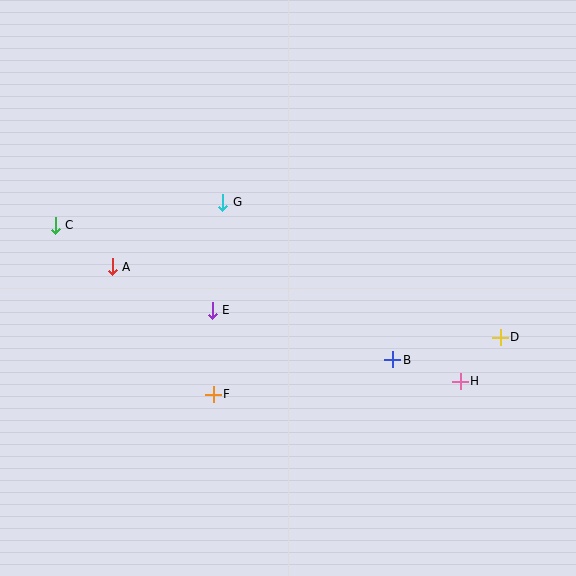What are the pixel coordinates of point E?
Point E is at (212, 310).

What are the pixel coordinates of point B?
Point B is at (393, 360).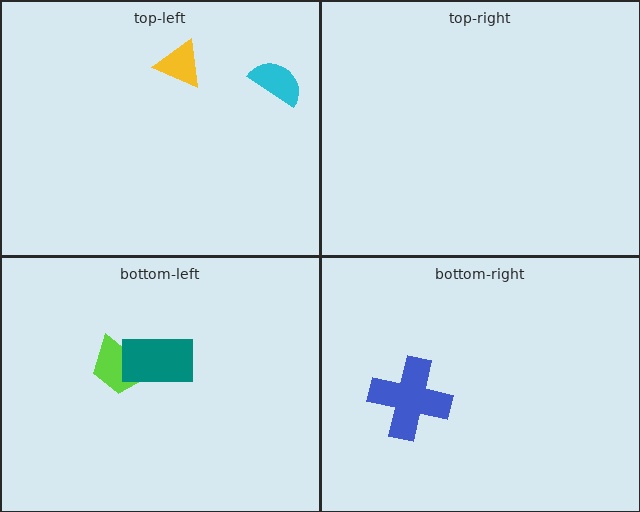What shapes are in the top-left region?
The yellow triangle, the cyan semicircle.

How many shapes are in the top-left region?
2.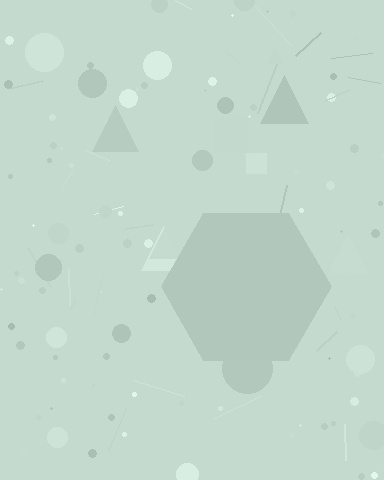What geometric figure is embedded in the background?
A hexagon is embedded in the background.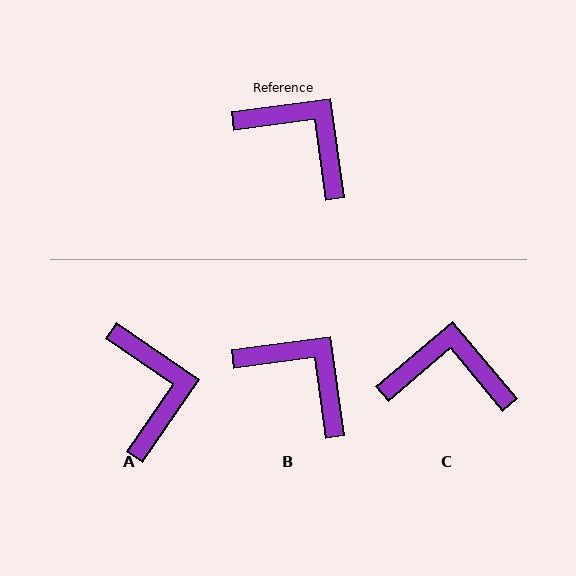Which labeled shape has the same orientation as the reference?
B.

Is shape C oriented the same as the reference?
No, it is off by about 32 degrees.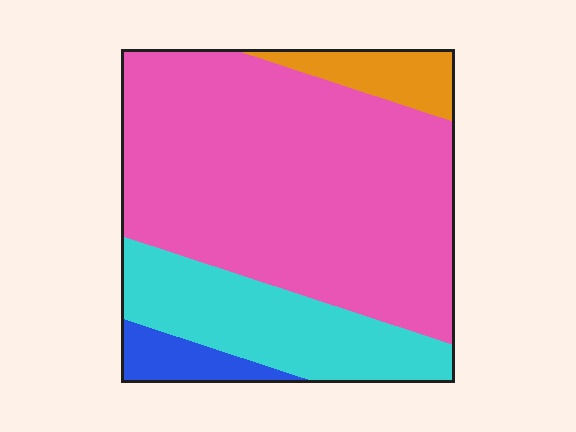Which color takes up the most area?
Pink, at roughly 65%.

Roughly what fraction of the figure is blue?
Blue covers roughly 5% of the figure.